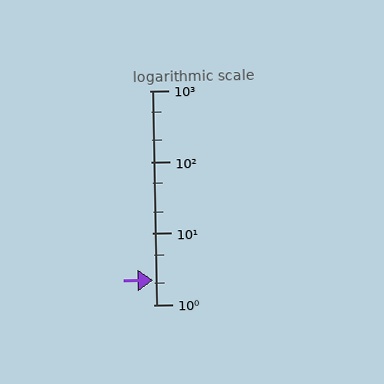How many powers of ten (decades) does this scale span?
The scale spans 3 decades, from 1 to 1000.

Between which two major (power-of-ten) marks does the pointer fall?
The pointer is between 1 and 10.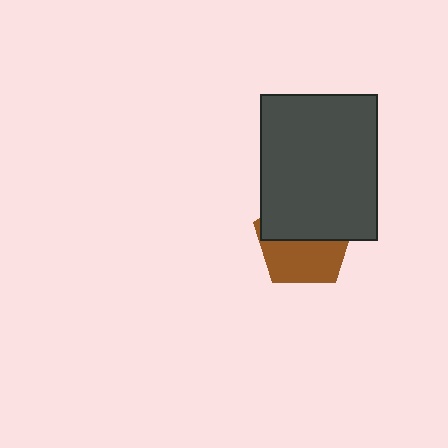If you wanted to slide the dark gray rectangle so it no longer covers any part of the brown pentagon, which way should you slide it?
Slide it up — that is the most direct way to separate the two shapes.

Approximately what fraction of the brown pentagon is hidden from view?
Roughly 52% of the brown pentagon is hidden behind the dark gray rectangle.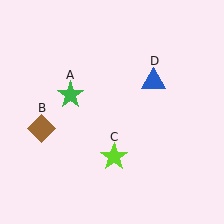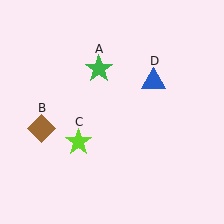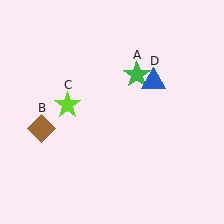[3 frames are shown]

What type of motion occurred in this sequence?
The green star (object A), lime star (object C) rotated clockwise around the center of the scene.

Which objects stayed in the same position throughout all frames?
Brown diamond (object B) and blue triangle (object D) remained stationary.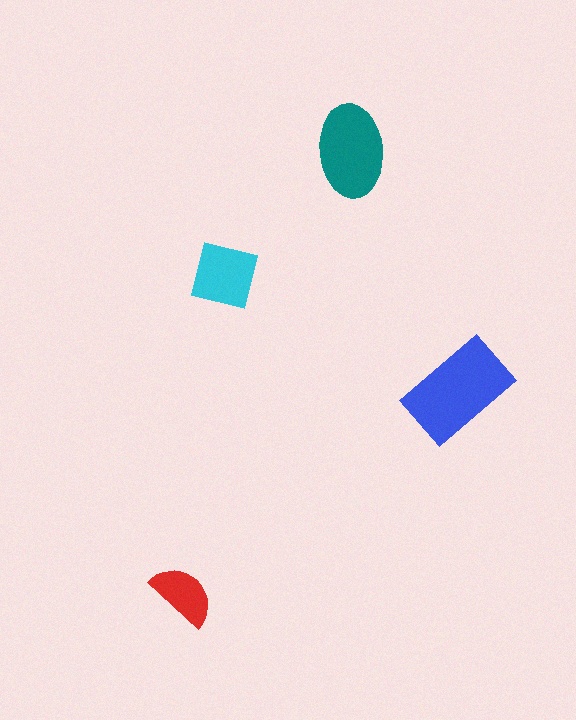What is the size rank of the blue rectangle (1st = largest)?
1st.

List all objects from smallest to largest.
The red semicircle, the cyan square, the teal ellipse, the blue rectangle.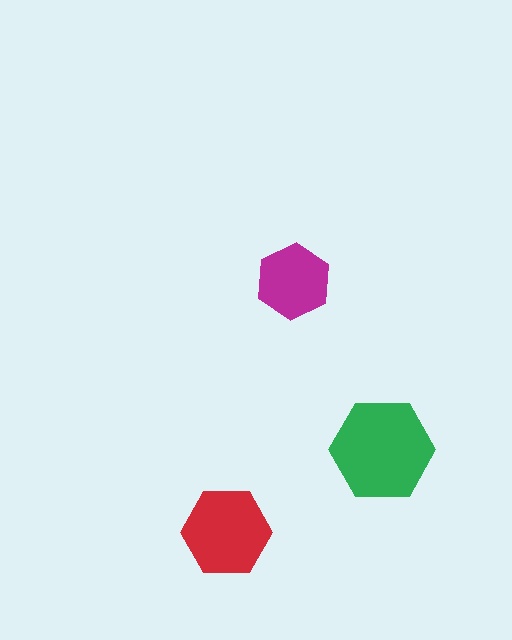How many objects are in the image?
There are 3 objects in the image.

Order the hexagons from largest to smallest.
the green one, the red one, the magenta one.